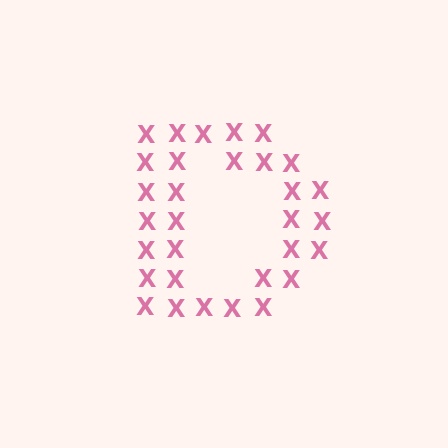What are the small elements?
The small elements are letter X's.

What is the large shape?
The large shape is the letter D.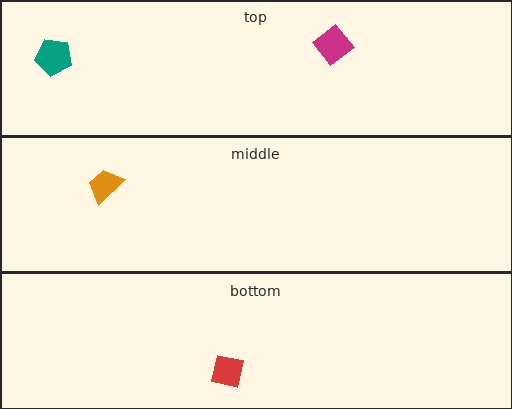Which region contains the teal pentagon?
The top region.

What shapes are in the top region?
The teal pentagon, the magenta diamond.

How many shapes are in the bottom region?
1.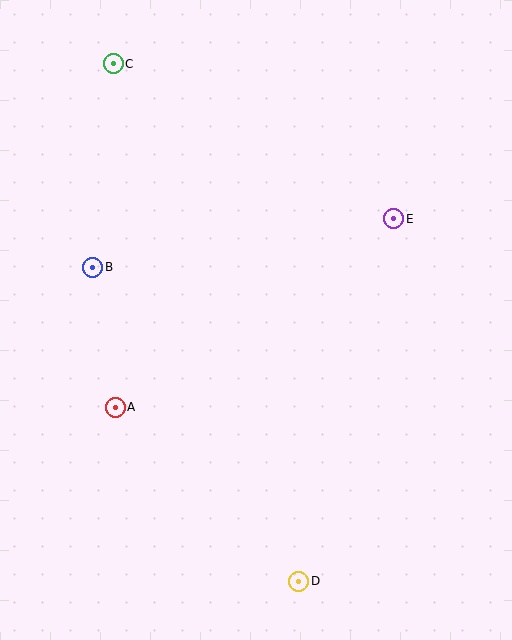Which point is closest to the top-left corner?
Point C is closest to the top-left corner.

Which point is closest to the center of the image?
Point A at (115, 407) is closest to the center.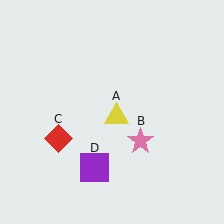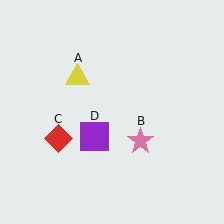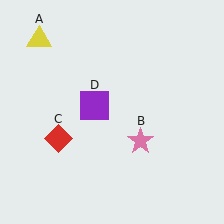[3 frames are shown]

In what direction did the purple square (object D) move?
The purple square (object D) moved up.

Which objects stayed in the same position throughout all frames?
Pink star (object B) and red diamond (object C) remained stationary.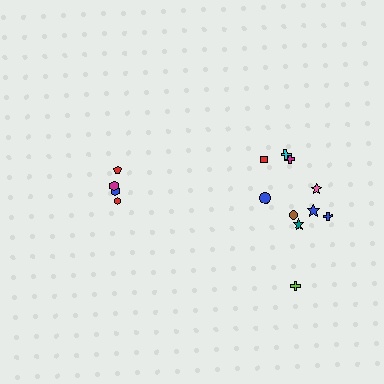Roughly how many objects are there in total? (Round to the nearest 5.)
Roughly 15 objects in total.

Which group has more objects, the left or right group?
The right group.